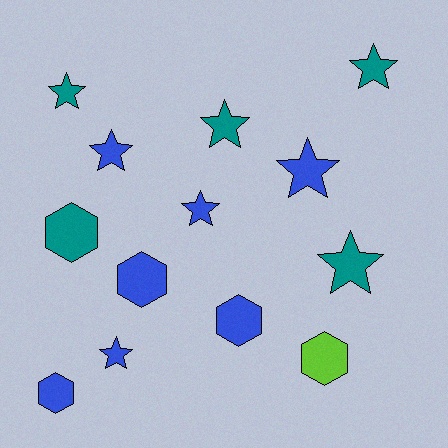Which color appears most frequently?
Blue, with 7 objects.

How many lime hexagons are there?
There is 1 lime hexagon.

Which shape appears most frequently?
Star, with 8 objects.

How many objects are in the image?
There are 13 objects.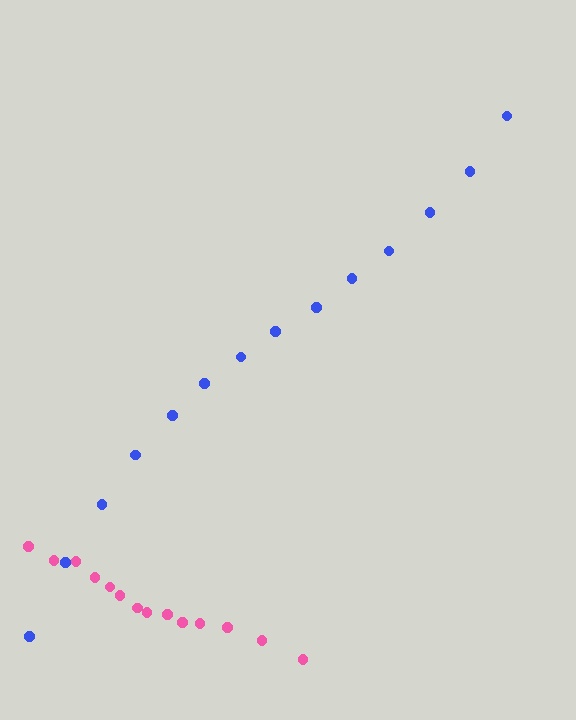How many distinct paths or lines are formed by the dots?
There are 2 distinct paths.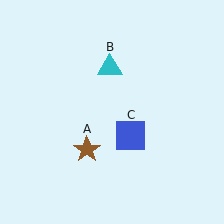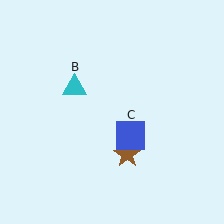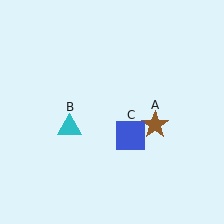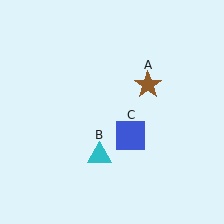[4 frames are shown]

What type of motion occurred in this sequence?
The brown star (object A), cyan triangle (object B) rotated counterclockwise around the center of the scene.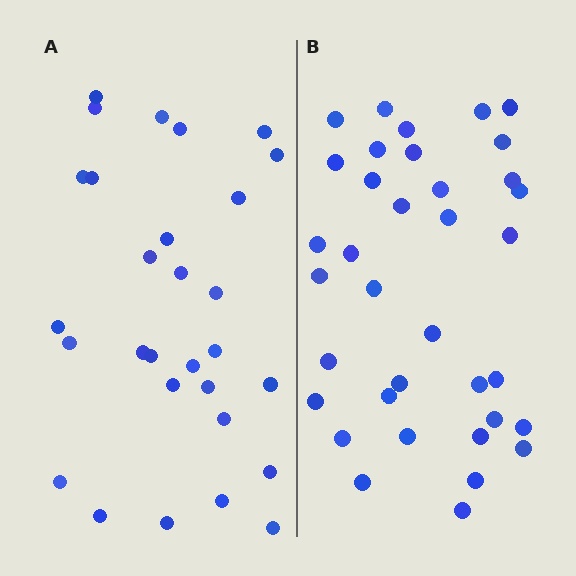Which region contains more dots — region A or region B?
Region B (the right region) has more dots.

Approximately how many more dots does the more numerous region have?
Region B has roughly 8 or so more dots than region A.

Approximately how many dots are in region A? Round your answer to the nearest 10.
About 30 dots. (The exact count is 29, which rounds to 30.)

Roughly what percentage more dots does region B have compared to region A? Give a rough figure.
About 25% more.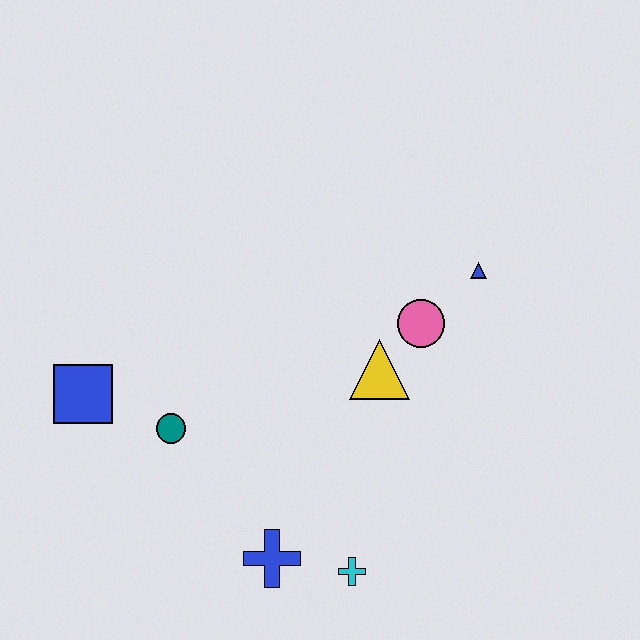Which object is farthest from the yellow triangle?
The blue square is farthest from the yellow triangle.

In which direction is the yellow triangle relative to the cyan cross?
The yellow triangle is above the cyan cross.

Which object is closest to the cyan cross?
The blue cross is closest to the cyan cross.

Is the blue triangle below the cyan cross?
No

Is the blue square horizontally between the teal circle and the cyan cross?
No